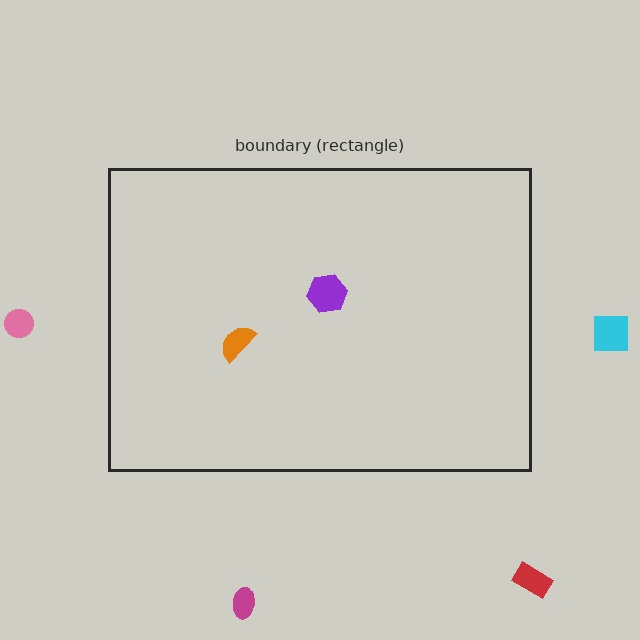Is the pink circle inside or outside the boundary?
Outside.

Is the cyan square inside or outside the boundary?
Outside.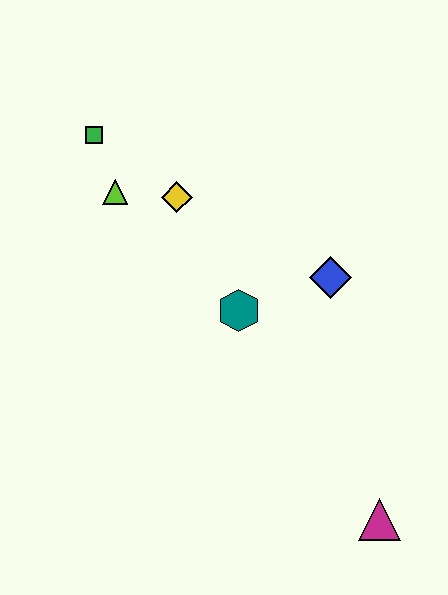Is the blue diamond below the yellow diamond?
Yes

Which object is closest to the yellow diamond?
The lime triangle is closest to the yellow diamond.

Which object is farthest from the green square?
The magenta triangle is farthest from the green square.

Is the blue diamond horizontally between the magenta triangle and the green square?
Yes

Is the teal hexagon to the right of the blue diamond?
No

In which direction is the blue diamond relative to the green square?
The blue diamond is to the right of the green square.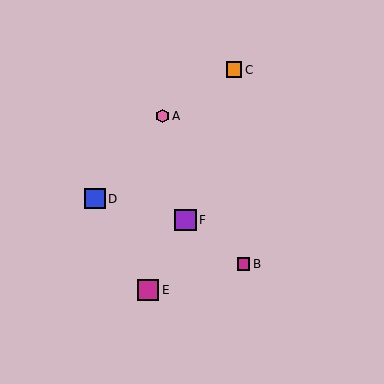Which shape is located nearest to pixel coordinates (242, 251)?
The magenta square (labeled B) at (244, 264) is nearest to that location.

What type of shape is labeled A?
Shape A is a pink hexagon.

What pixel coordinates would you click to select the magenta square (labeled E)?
Click at (148, 290) to select the magenta square E.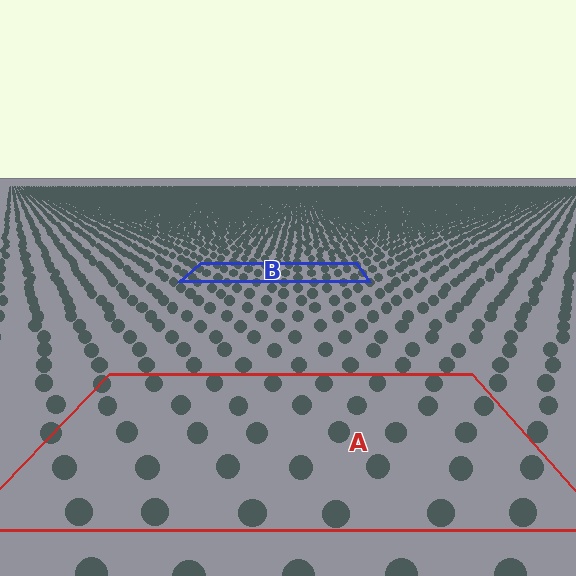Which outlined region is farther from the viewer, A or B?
Region B is farther from the viewer — the texture elements inside it appear smaller and more densely packed.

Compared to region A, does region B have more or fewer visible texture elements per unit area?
Region B has more texture elements per unit area — they are packed more densely because it is farther away.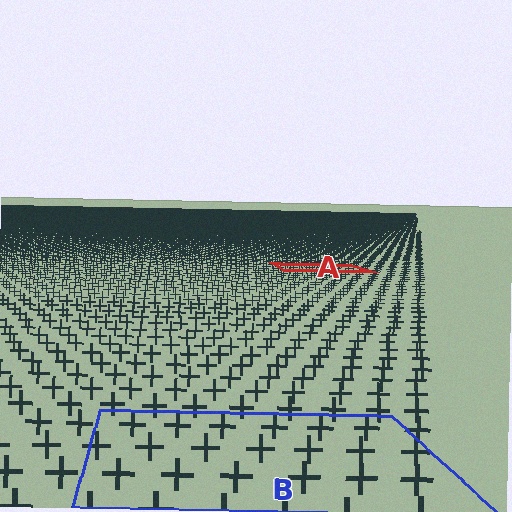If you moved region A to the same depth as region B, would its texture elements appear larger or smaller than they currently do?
They would appear larger. At a closer depth, the same texture elements are projected at a bigger on-screen size.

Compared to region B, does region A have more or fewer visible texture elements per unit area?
Region A has more texture elements per unit area — they are packed more densely because it is farther away.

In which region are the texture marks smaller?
The texture marks are smaller in region A, because it is farther away.